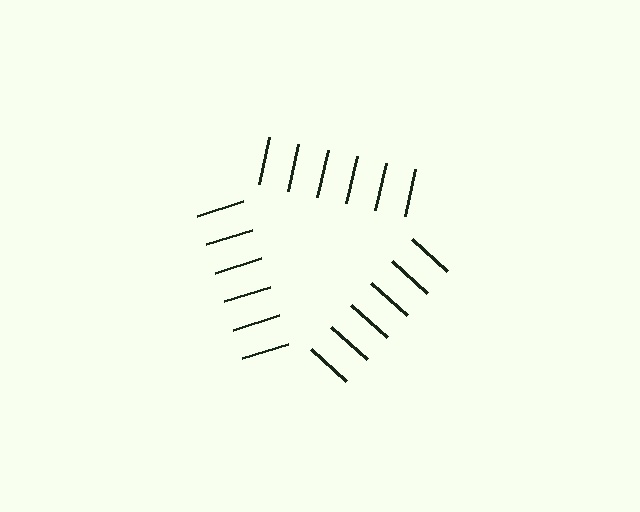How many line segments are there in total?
18 — 6 along each of the 3 edges.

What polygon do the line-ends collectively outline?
An illusory triangle — the line segments terminate on its edges but no continuous stroke is drawn.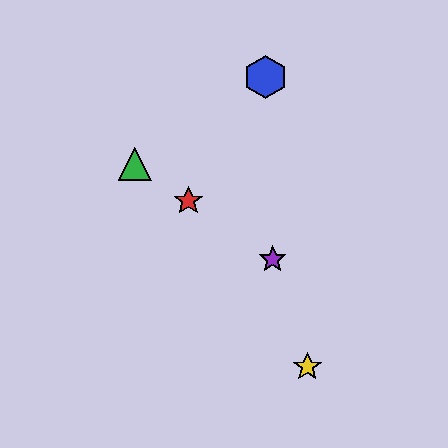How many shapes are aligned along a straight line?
3 shapes (the red star, the green triangle, the purple star) are aligned along a straight line.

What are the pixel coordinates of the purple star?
The purple star is at (273, 259).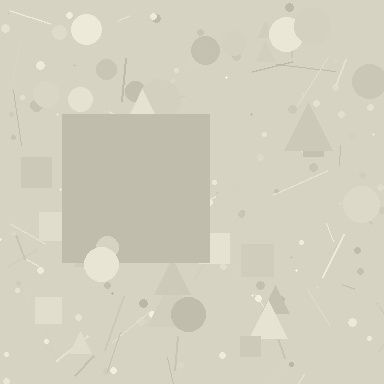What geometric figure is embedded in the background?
A square is embedded in the background.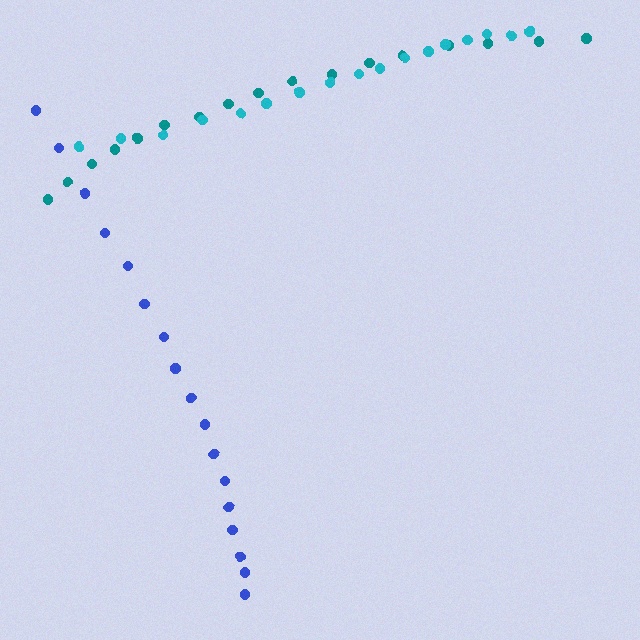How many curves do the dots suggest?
There are 3 distinct paths.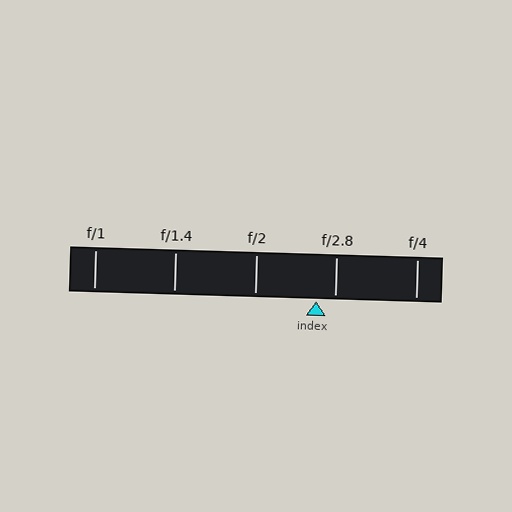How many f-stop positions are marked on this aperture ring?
There are 5 f-stop positions marked.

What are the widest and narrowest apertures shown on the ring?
The widest aperture shown is f/1 and the narrowest is f/4.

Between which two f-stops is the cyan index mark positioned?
The index mark is between f/2 and f/2.8.